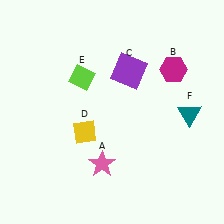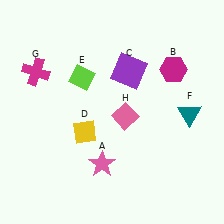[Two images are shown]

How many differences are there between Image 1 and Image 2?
There are 2 differences between the two images.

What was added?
A magenta cross (G), a pink diamond (H) were added in Image 2.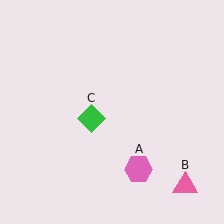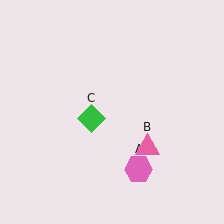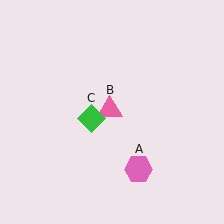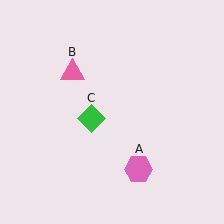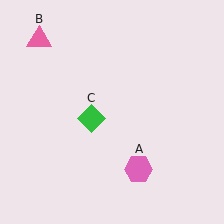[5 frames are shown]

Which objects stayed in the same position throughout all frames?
Pink hexagon (object A) and green diamond (object C) remained stationary.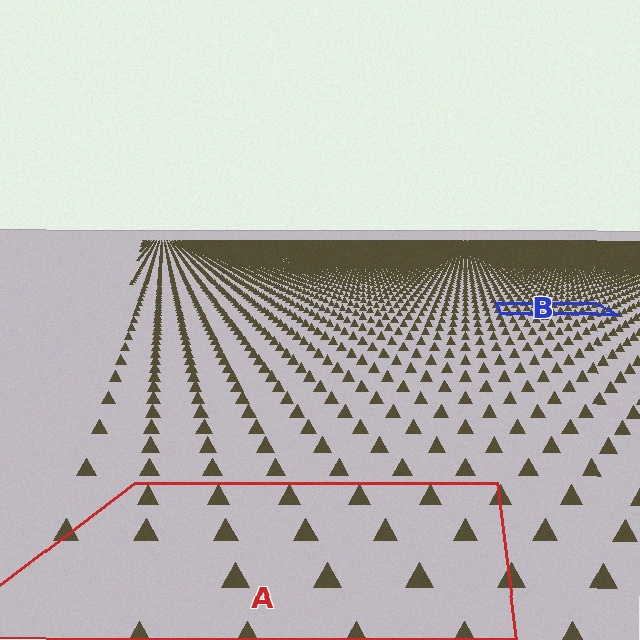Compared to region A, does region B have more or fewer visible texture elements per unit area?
Region B has more texture elements per unit area — they are packed more densely because it is farther away.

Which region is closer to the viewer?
Region A is closer. The texture elements there are larger and more spread out.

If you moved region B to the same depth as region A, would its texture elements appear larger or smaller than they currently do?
They would appear larger. At a closer depth, the same texture elements are projected at a bigger on-screen size.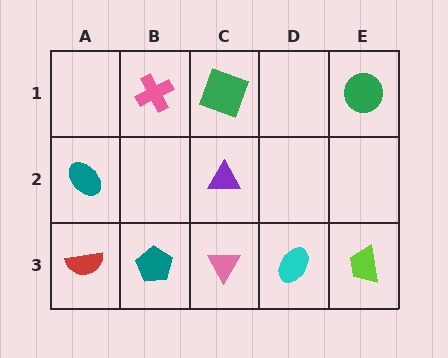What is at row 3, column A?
A red semicircle.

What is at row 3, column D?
A cyan ellipse.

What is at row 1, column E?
A green circle.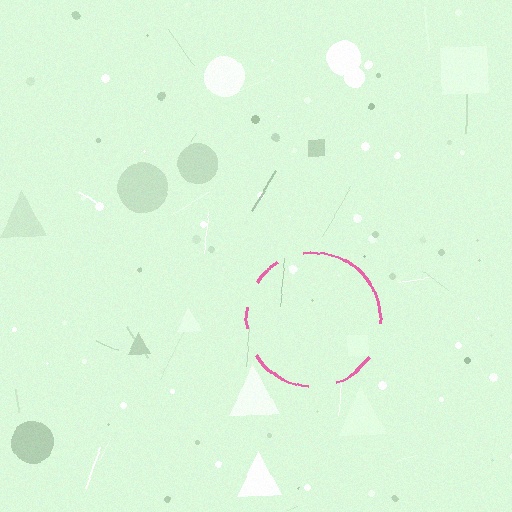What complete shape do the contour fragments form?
The contour fragments form a circle.